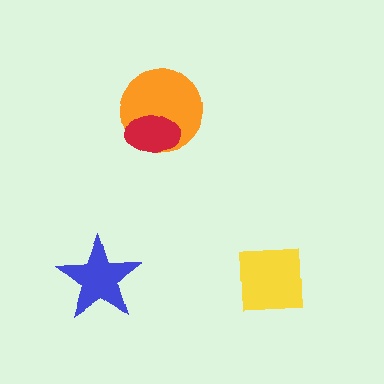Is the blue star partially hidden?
No, no other shape covers it.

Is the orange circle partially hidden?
Yes, it is partially covered by another shape.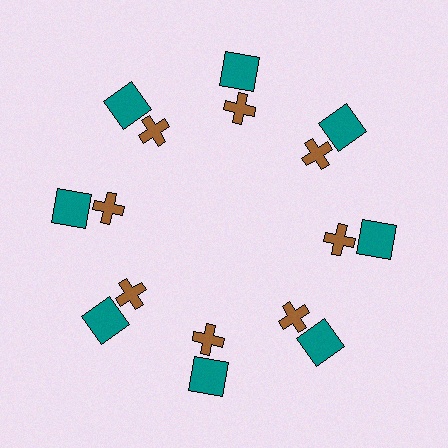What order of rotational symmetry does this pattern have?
This pattern has 8-fold rotational symmetry.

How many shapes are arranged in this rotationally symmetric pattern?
There are 16 shapes, arranged in 8 groups of 2.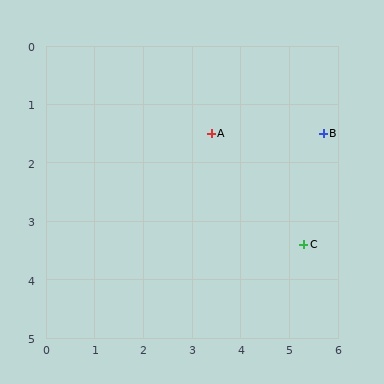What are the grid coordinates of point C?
Point C is at approximately (5.3, 3.4).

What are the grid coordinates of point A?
Point A is at approximately (3.4, 1.5).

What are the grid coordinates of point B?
Point B is at approximately (5.7, 1.5).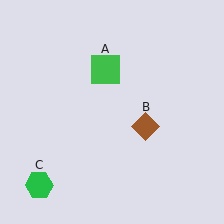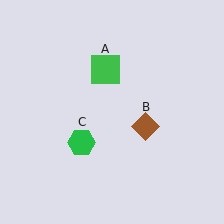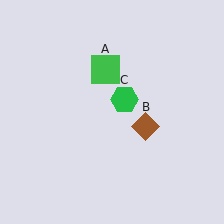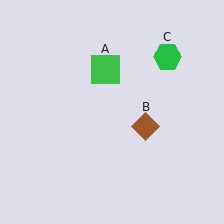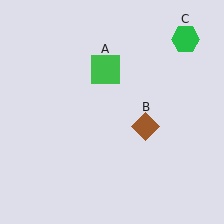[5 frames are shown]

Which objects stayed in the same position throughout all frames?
Green square (object A) and brown diamond (object B) remained stationary.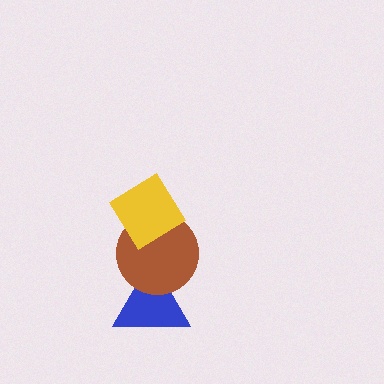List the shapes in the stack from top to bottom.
From top to bottom: the yellow diamond, the brown circle, the blue triangle.